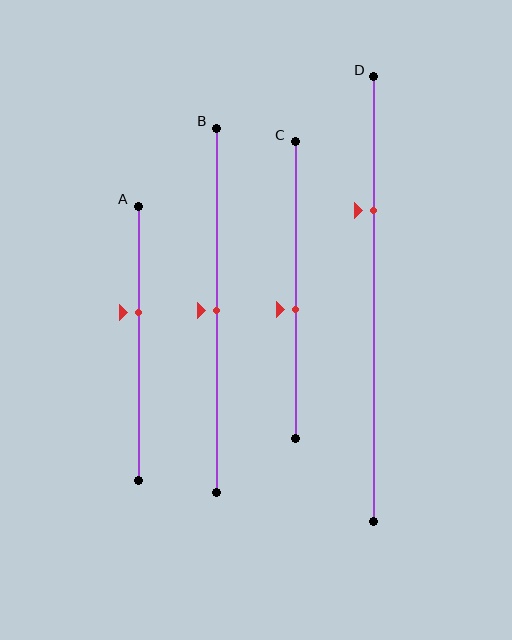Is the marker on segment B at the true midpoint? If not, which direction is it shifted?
Yes, the marker on segment B is at the true midpoint.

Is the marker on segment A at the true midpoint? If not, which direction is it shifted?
No, the marker on segment A is shifted upward by about 11% of the segment length.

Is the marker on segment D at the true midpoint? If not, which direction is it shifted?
No, the marker on segment D is shifted upward by about 20% of the segment length.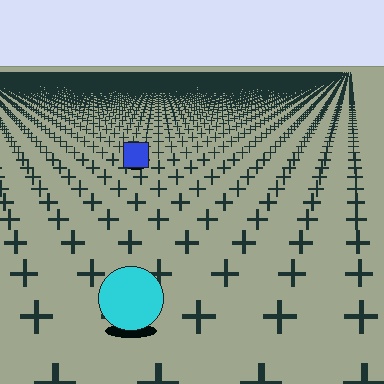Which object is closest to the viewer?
The cyan circle is closest. The texture marks near it are larger and more spread out.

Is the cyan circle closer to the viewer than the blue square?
Yes. The cyan circle is closer — you can tell from the texture gradient: the ground texture is coarser near it.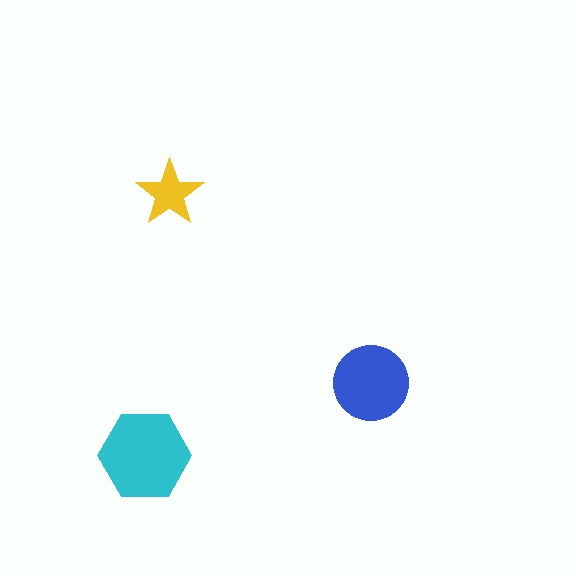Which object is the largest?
The cyan hexagon.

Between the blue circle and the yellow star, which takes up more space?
The blue circle.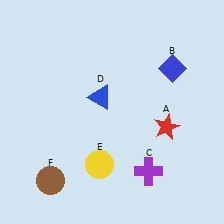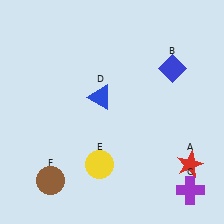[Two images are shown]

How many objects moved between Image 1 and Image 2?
2 objects moved between the two images.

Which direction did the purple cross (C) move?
The purple cross (C) moved right.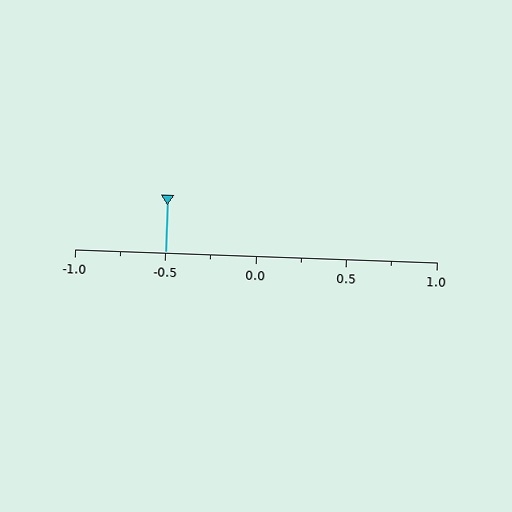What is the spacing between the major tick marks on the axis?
The major ticks are spaced 0.5 apart.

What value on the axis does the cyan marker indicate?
The marker indicates approximately -0.5.